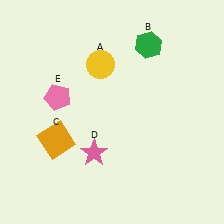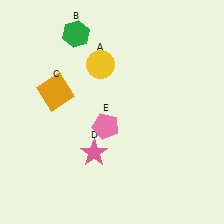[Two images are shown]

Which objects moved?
The objects that moved are: the green hexagon (B), the orange square (C), the pink pentagon (E).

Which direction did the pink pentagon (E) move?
The pink pentagon (E) moved right.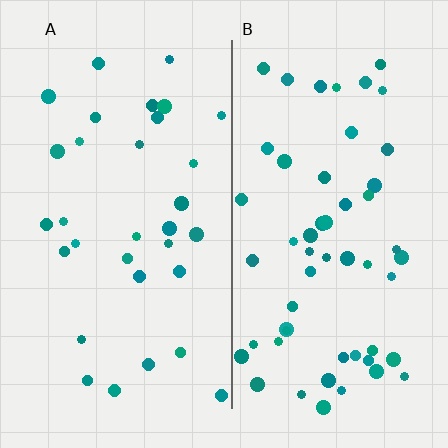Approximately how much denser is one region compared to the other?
Approximately 1.7× — region B over region A.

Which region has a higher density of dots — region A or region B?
B (the right).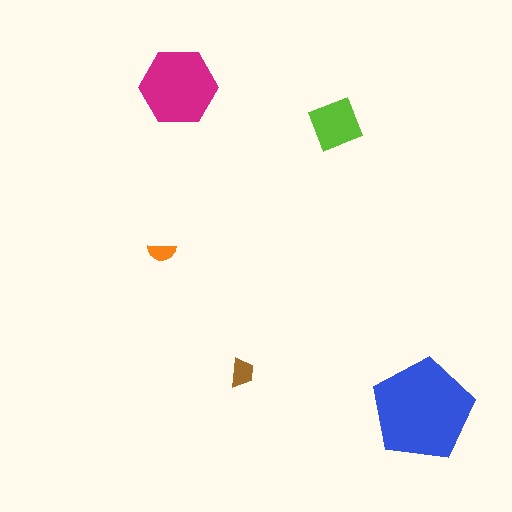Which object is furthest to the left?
The orange semicircle is leftmost.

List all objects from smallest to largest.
The orange semicircle, the brown trapezoid, the lime square, the magenta hexagon, the blue pentagon.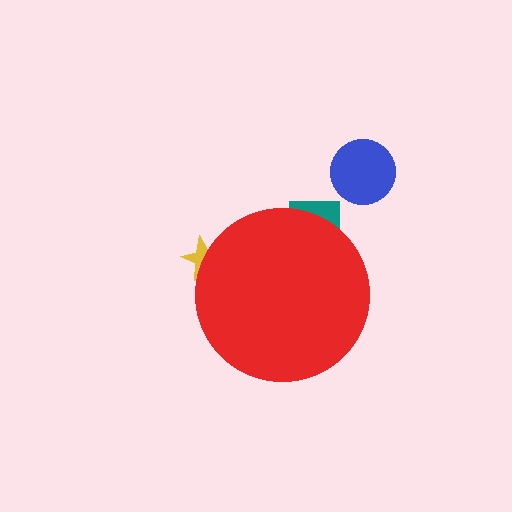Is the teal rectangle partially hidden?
Yes, the teal rectangle is partially hidden behind the red circle.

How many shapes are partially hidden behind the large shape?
2 shapes are partially hidden.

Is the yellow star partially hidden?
Yes, the yellow star is partially hidden behind the red circle.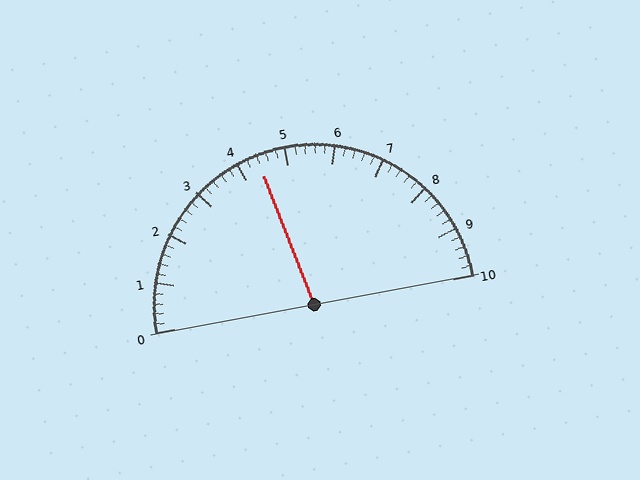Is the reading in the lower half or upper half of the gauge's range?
The reading is in the lower half of the range (0 to 10).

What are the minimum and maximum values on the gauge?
The gauge ranges from 0 to 10.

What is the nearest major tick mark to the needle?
The nearest major tick mark is 4.